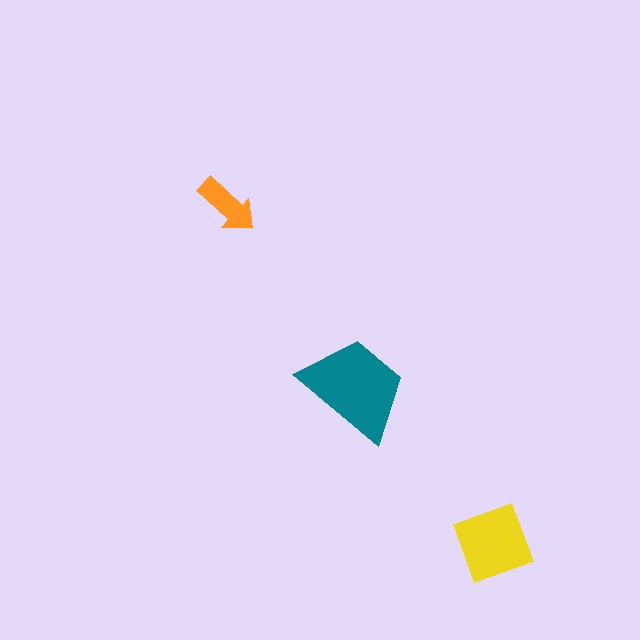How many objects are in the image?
There are 3 objects in the image.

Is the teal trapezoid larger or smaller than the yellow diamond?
Larger.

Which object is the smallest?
The orange arrow.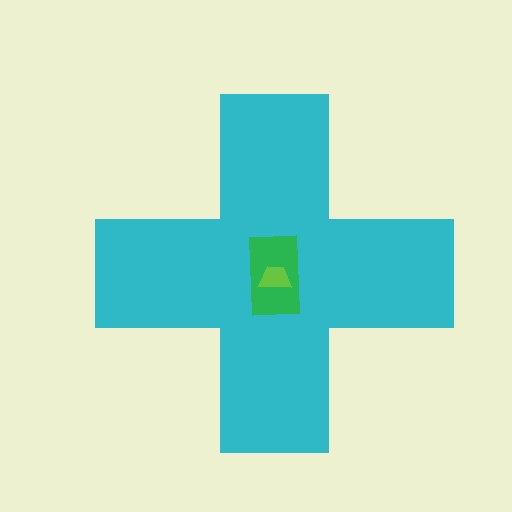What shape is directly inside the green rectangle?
The lime trapezoid.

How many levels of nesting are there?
3.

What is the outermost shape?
The cyan cross.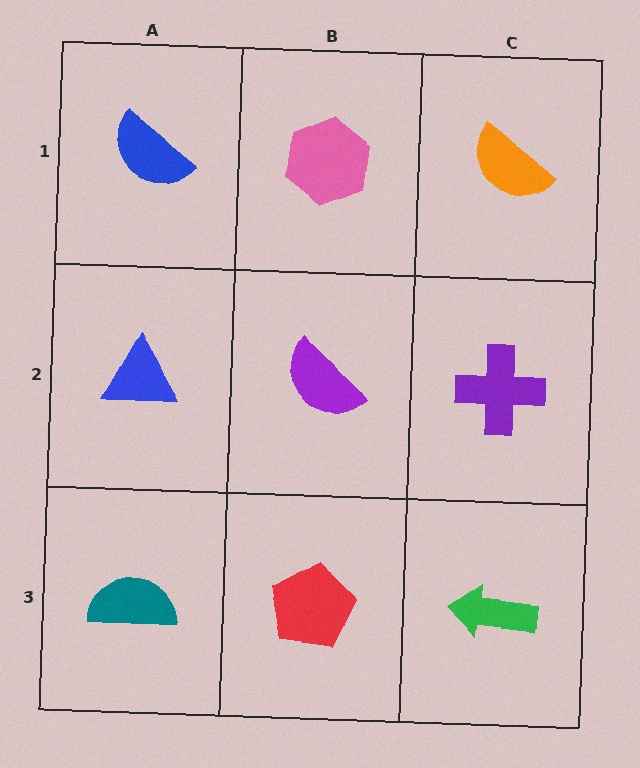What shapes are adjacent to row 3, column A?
A blue triangle (row 2, column A), a red pentagon (row 3, column B).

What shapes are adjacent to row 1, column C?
A purple cross (row 2, column C), a pink hexagon (row 1, column B).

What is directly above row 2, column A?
A blue semicircle.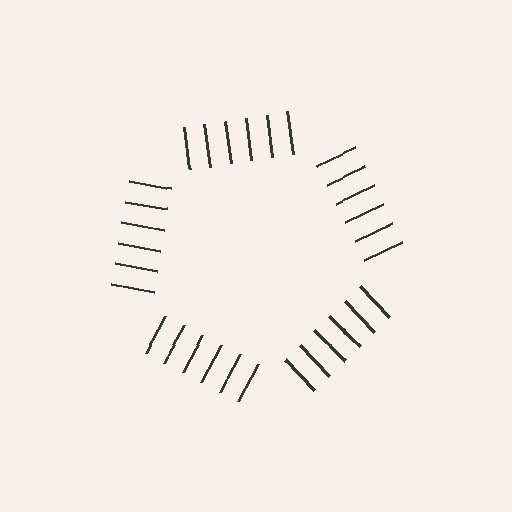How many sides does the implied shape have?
5 sides — the line-ends trace a pentagon.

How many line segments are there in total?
30 — 6 along each of the 5 edges.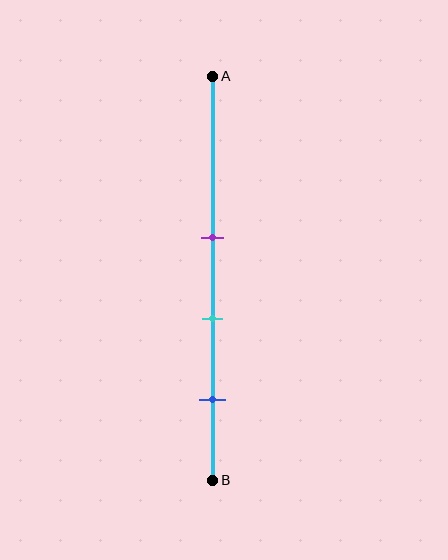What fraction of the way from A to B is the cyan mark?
The cyan mark is approximately 60% (0.6) of the way from A to B.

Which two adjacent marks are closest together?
The purple and cyan marks are the closest adjacent pair.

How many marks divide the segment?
There are 3 marks dividing the segment.